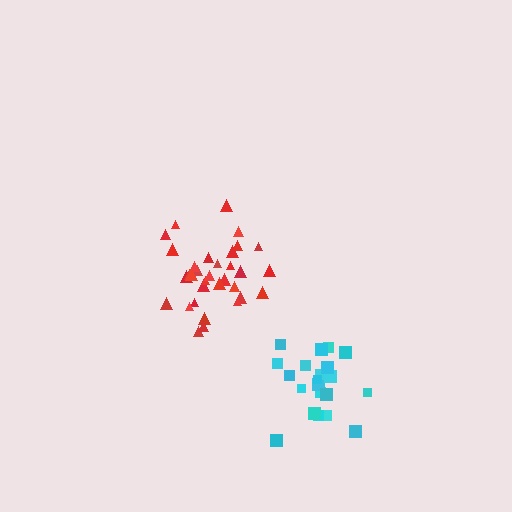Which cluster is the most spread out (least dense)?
Cyan.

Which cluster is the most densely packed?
Red.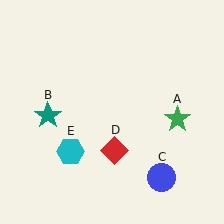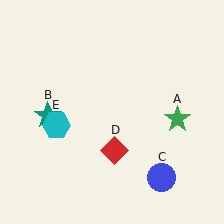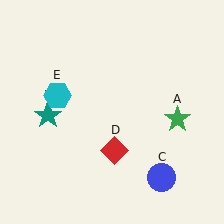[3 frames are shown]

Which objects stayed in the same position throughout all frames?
Green star (object A) and teal star (object B) and blue circle (object C) and red diamond (object D) remained stationary.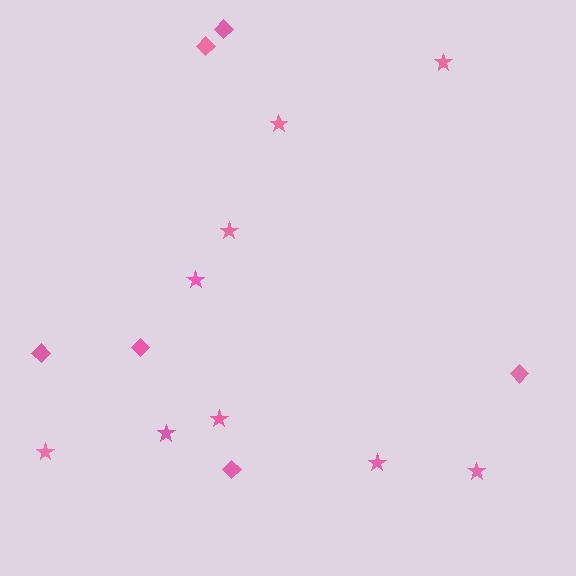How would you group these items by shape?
There are 2 groups: one group of diamonds (6) and one group of stars (9).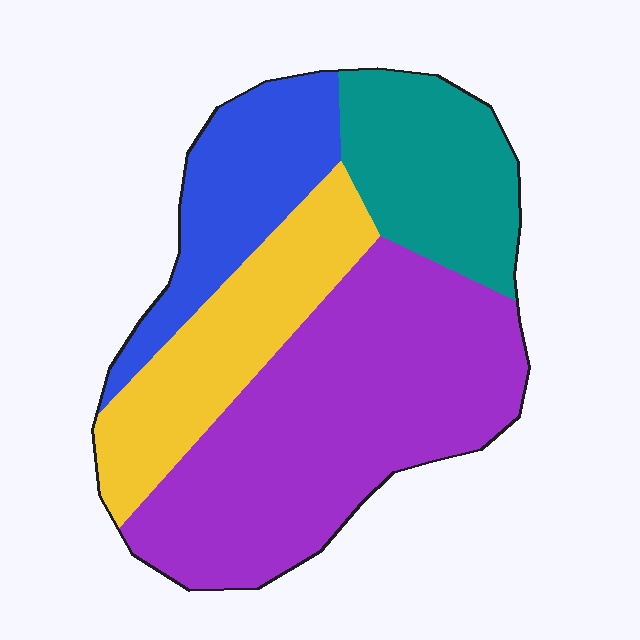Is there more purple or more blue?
Purple.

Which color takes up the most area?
Purple, at roughly 45%.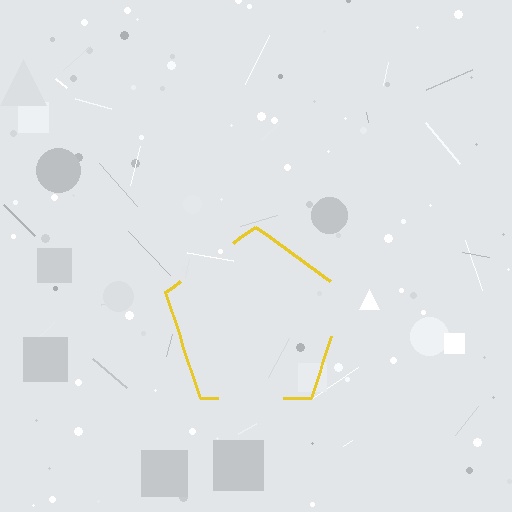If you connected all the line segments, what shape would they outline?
They would outline a pentagon.